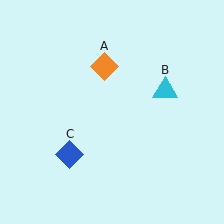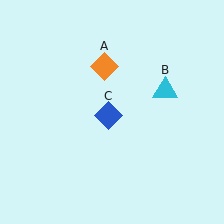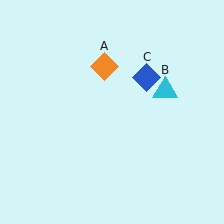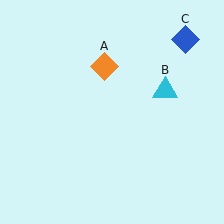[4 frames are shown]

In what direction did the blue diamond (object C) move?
The blue diamond (object C) moved up and to the right.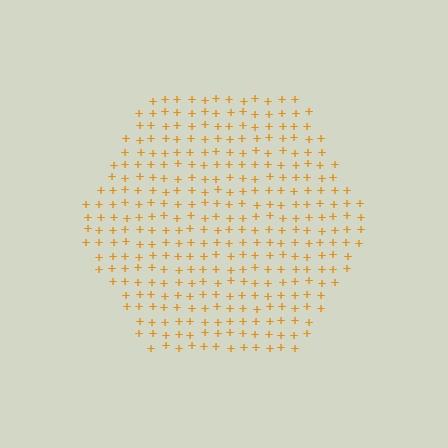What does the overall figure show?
The overall figure shows a hexagon.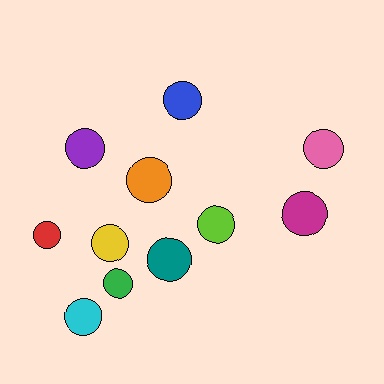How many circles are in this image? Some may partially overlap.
There are 11 circles.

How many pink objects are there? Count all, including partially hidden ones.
There is 1 pink object.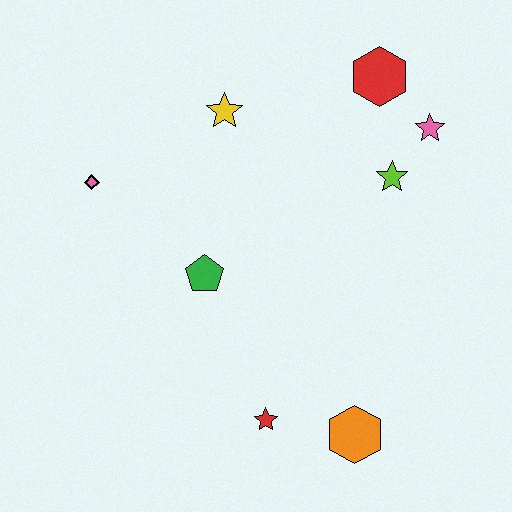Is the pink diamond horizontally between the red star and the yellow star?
No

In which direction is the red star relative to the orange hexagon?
The red star is to the left of the orange hexagon.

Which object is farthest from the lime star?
The pink diamond is farthest from the lime star.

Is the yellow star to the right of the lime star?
No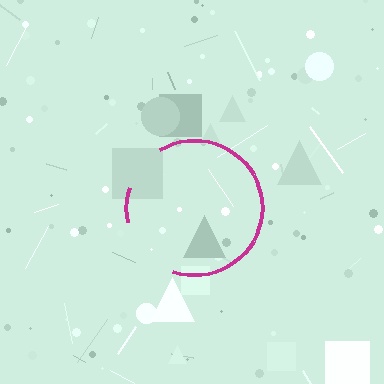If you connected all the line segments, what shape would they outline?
They would outline a circle.